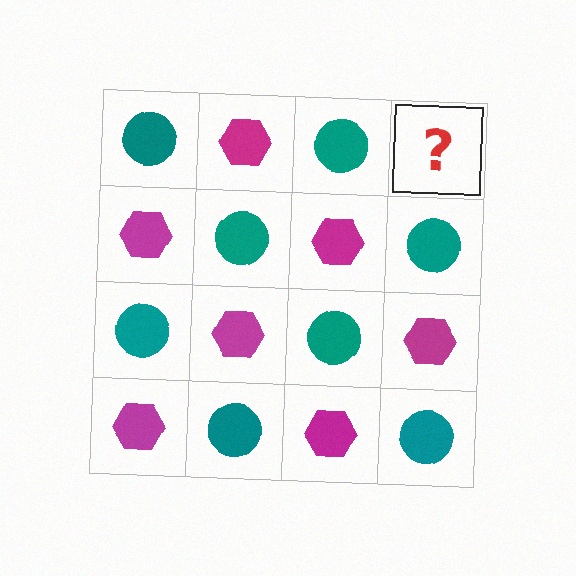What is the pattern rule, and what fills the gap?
The rule is that it alternates teal circle and magenta hexagon in a checkerboard pattern. The gap should be filled with a magenta hexagon.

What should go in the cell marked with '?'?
The missing cell should contain a magenta hexagon.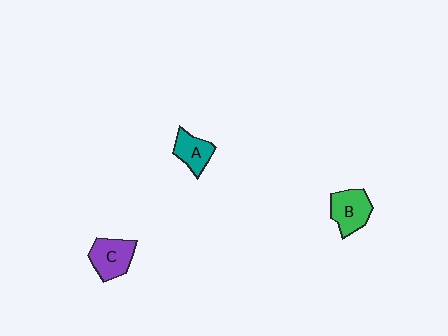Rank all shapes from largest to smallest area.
From largest to smallest: C (purple), B (green), A (teal).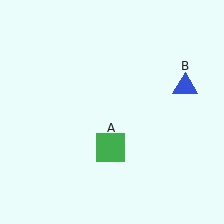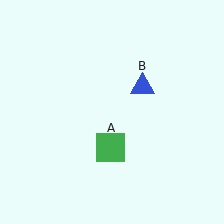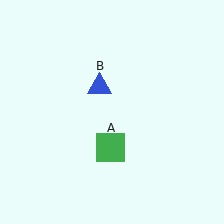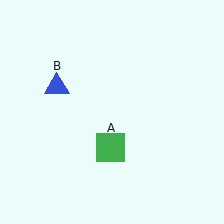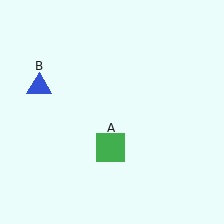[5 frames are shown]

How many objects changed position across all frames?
1 object changed position: blue triangle (object B).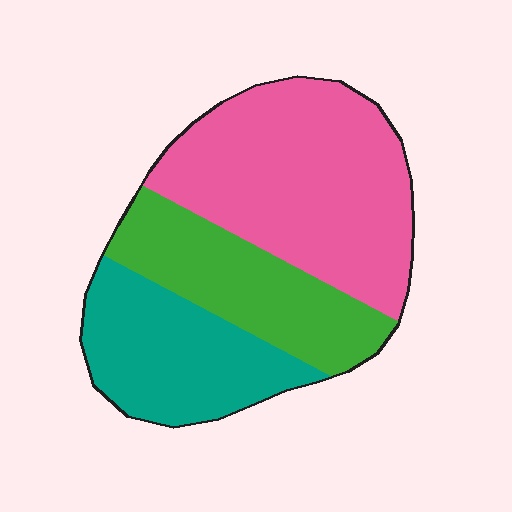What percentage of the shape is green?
Green covers around 25% of the shape.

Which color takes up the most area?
Pink, at roughly 45%.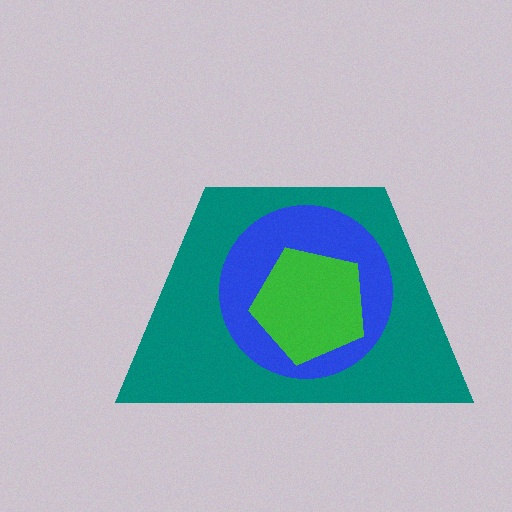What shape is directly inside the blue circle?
The green pentagon.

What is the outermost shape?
The teal trapezoid.